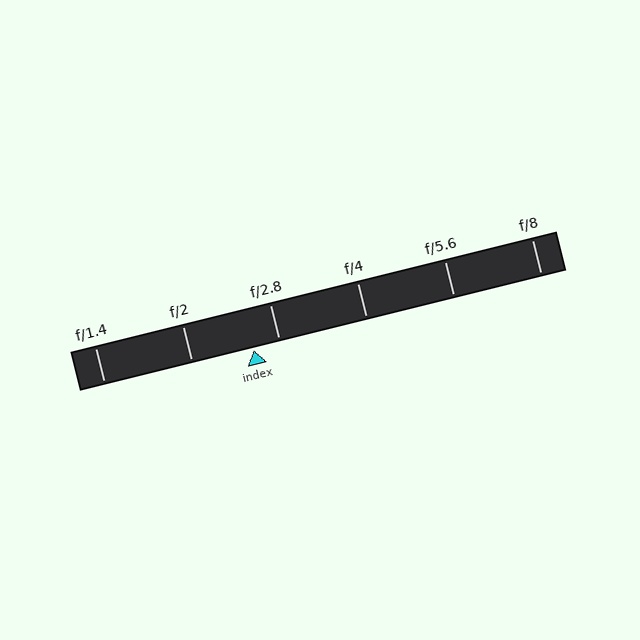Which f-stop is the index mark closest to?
The index mark is closest to f/2.8.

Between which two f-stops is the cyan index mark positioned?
The index mark is between f/2 and f/2.8.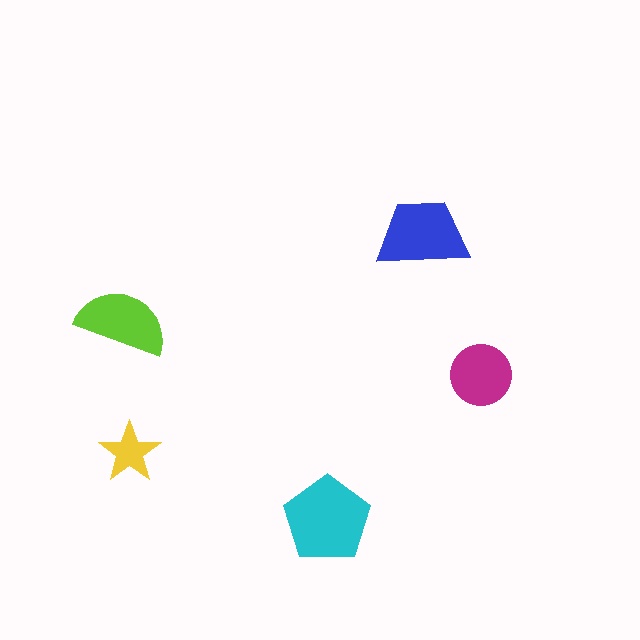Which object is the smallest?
The yellow star.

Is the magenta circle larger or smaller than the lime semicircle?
Smaller.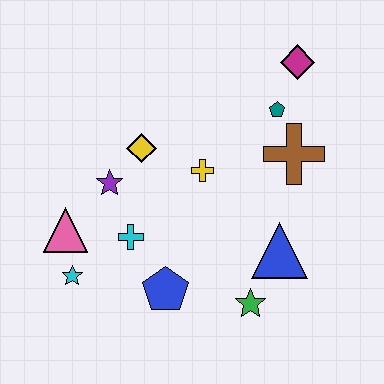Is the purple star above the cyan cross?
Yes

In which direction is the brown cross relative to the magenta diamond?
The brown cross is below the magenta diamond.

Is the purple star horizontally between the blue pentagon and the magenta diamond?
No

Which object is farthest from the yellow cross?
The cyan star is farthest from the yellow cross.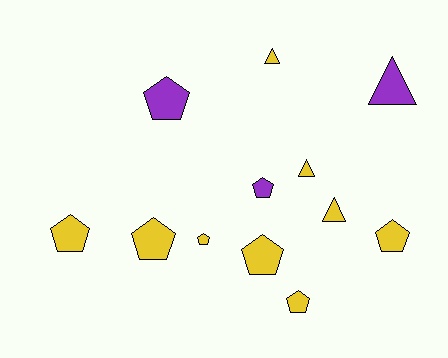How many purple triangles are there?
There is 1 purple triangle.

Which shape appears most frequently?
Pentagon, with 8 objects.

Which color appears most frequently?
Yellow, with 9 objects.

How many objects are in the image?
There are 12 objects.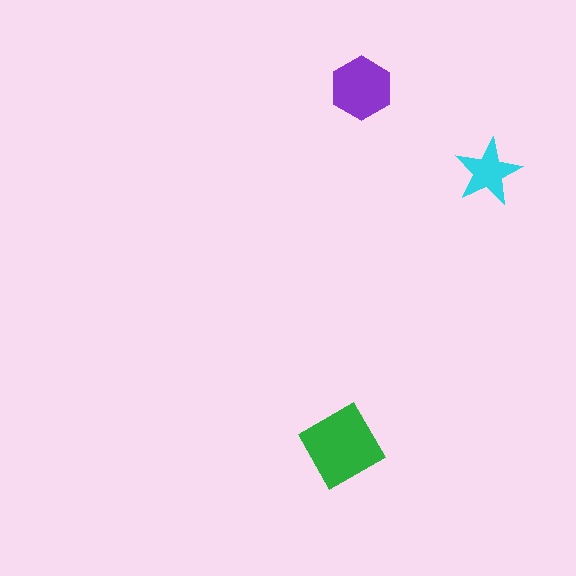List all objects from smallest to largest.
The cyan star, the purple hexagon, the green diamond.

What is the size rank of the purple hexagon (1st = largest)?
2nd.